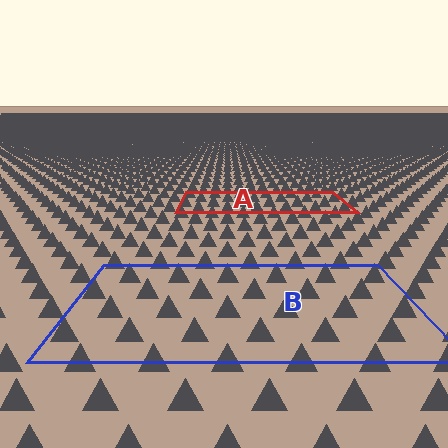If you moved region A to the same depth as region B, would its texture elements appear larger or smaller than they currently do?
They would appear larger. At a closer depth, the same texture elements are projected at a bigger on-screen size.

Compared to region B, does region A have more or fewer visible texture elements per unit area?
Region A has more texture elements per unit area — they are packed more densely because it is farther away.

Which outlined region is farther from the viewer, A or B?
Region A is farther from the viewer — the texture elements inside it appear smaller and more densely packed.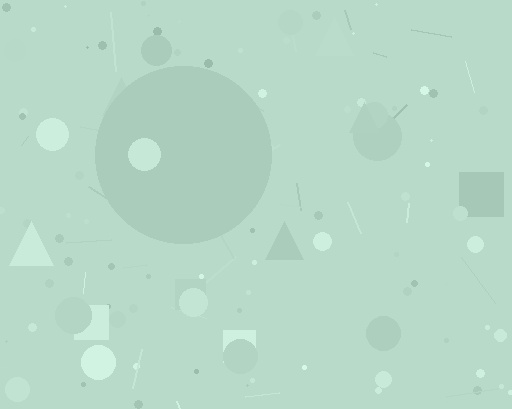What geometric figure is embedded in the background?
A circle is embedded in the background.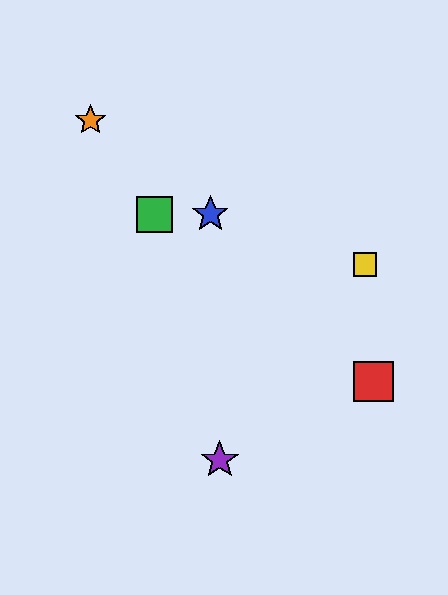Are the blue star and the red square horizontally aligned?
No, the blue star is at y≈214 and the red square is at y≈381.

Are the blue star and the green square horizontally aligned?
Yes, both are at y≈214.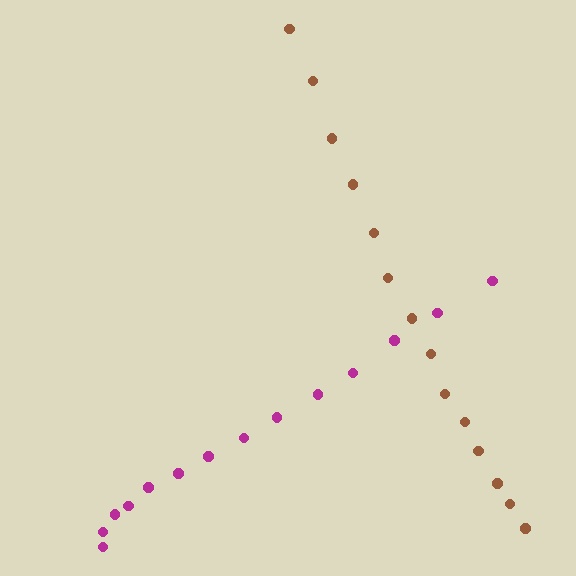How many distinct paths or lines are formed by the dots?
There are 2 distinct paths.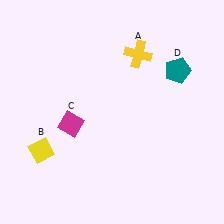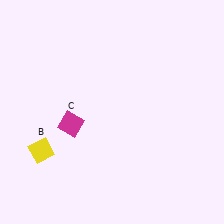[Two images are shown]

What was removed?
The teal pentagon (D), the yellow cross (A) were removed in Image 2.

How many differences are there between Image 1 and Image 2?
There are 2 differences between the two images.